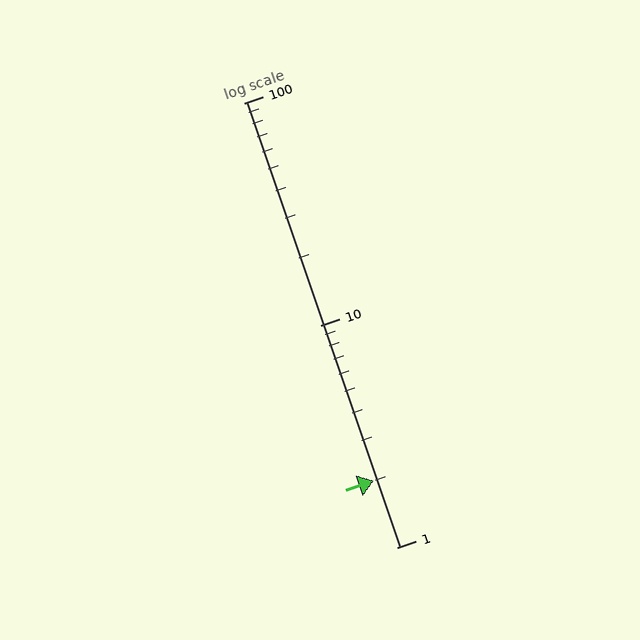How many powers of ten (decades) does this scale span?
The scale spans 2 decades, from 1 to 100.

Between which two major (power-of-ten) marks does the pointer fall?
The pointer is between 1 and 10.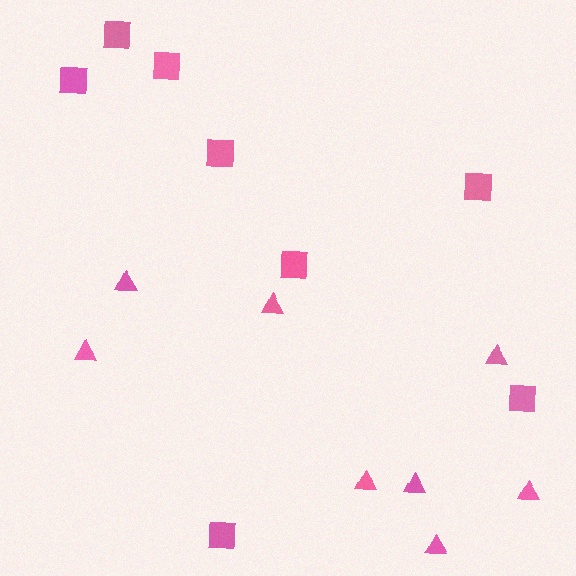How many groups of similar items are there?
There are 2 groups: one group of triangles (8) and one group of squares (8).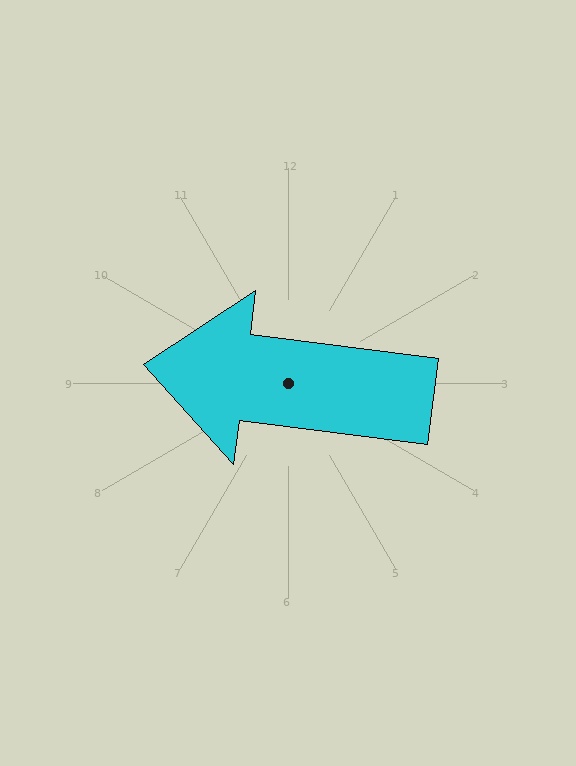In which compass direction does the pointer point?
West.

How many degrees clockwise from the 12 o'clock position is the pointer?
Approximately 277 degrees.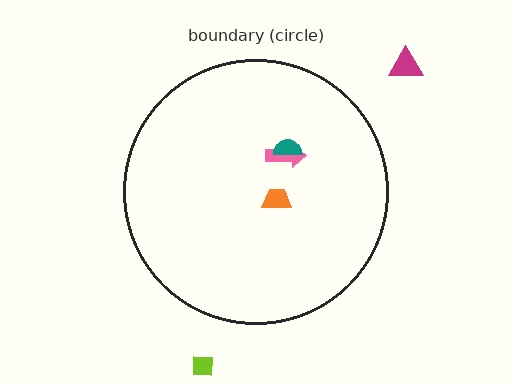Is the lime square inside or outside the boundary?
Outside.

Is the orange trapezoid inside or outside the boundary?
Inside.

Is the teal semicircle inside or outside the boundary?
Inside.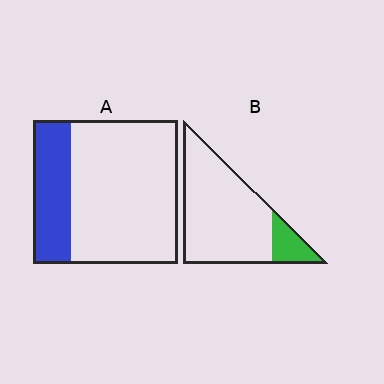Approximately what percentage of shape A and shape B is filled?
A is approximately 25% and B is approximately 15%.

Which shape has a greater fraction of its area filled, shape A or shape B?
Shape A.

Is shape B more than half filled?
No.